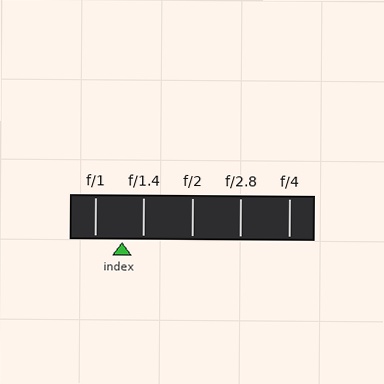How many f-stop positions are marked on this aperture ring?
There are 5 f-stop positions marked.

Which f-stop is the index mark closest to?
The index mark is closest to f/1.4.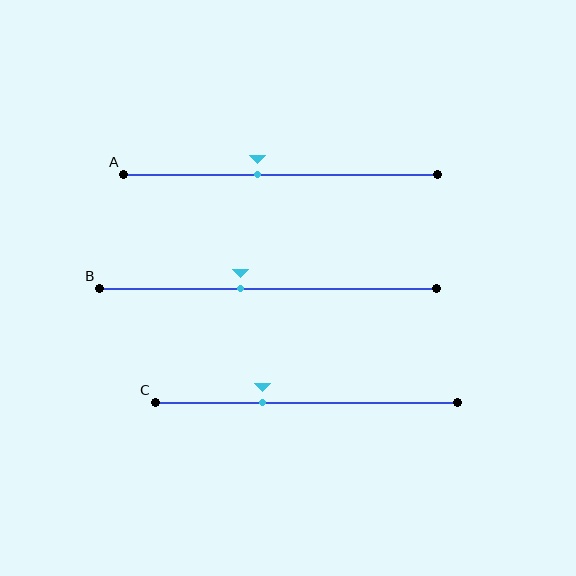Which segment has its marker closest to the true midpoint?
Segment A has its marker closest to the true midpoint.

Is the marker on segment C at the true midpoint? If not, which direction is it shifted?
No, the marker on segment C is shifted to the left by about 15% of the segment length.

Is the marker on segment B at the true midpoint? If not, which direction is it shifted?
No, the marker on segment B is shifted to the left by about 8% of the segment length.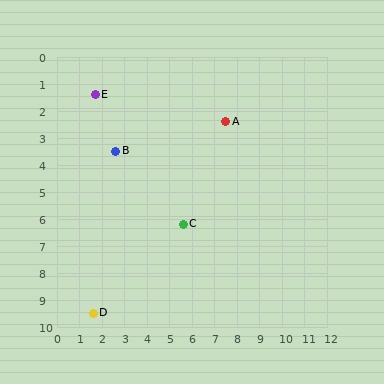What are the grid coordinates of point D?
Point D is at approximately (1.6, 9.5).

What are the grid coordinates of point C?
Point C is at approximately (5.6, 6.2).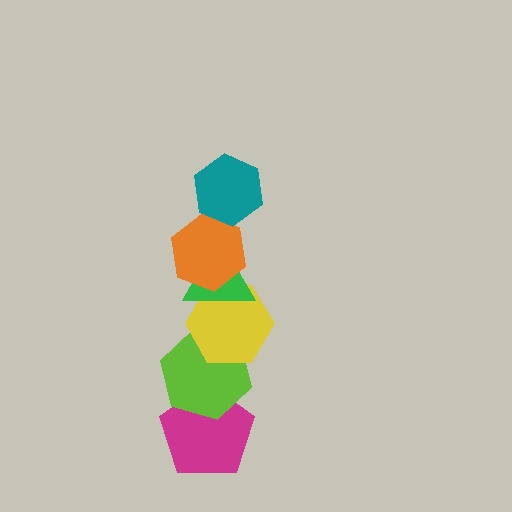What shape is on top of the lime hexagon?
The yellow hexagon is on top of the lime hexagon.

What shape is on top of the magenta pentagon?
The lime hexagon is on top of the magenta pentagon.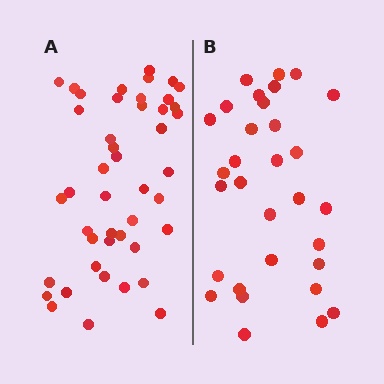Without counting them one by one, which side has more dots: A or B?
Region A (the left region) has more dots.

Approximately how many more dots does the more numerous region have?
Region A has approximately 15 more dots than region B.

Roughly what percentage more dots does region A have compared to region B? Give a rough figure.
About 45% more.